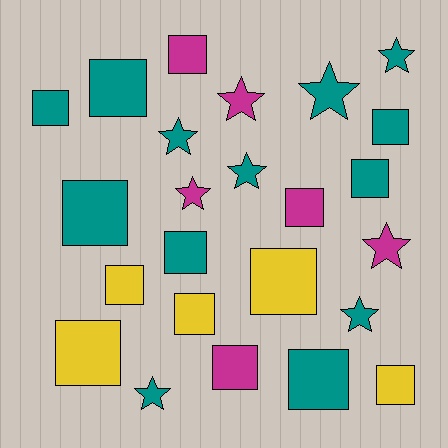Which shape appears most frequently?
Square, with 15 objects.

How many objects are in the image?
There are 24 objects.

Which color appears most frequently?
Teal, with 13 objects.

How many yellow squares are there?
There are 5 yellow squares.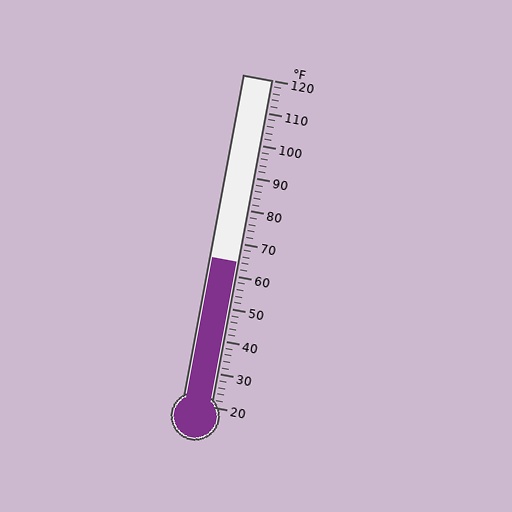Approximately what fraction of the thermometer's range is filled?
The thermometer is filled to approximately 45% of its range.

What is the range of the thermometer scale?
The thermometer scale ranges from 20°F to 120°F.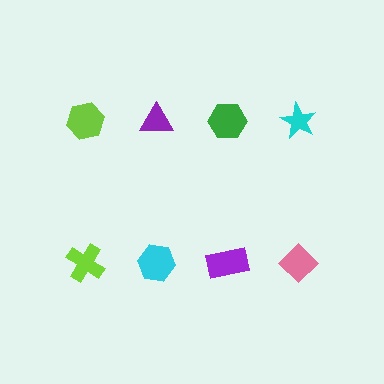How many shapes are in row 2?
4 shapes.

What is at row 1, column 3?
A green hexagon.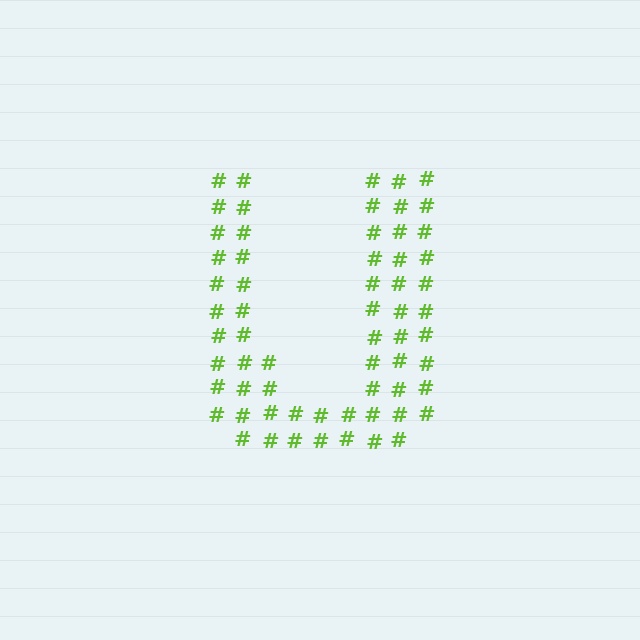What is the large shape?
The large shape is the letter U.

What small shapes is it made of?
It is made of small hash symbols.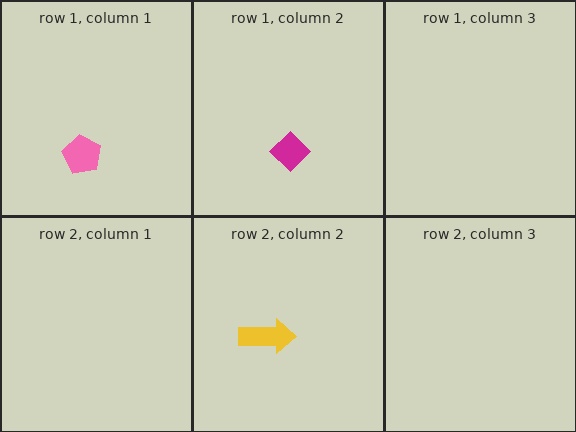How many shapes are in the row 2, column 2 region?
1.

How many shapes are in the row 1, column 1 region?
1.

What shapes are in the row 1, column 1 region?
The pink pentagon.